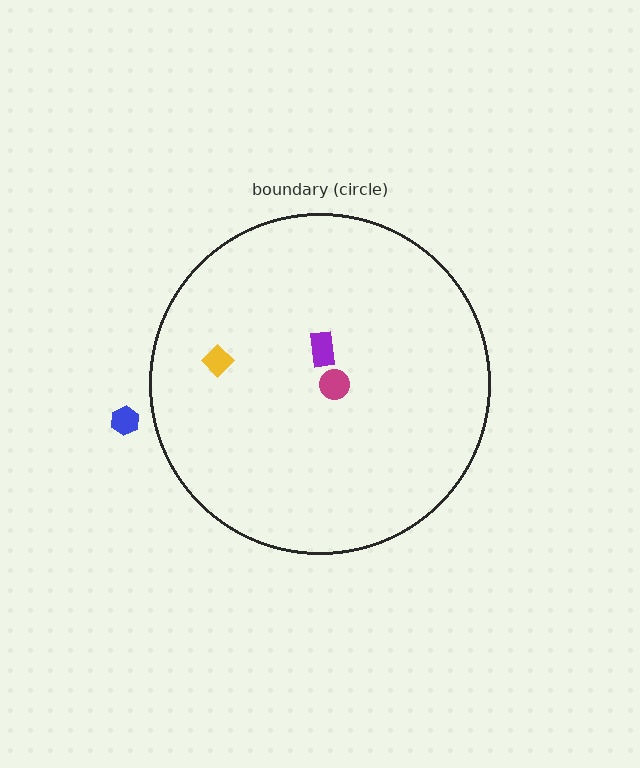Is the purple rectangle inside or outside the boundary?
Inside.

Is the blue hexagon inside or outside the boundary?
Outside.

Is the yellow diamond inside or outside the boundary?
Inside.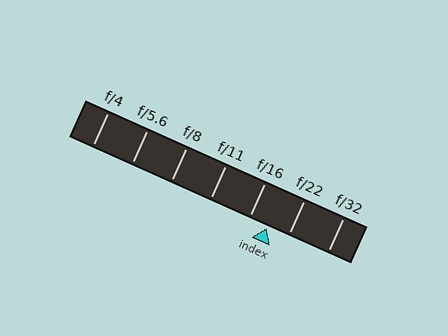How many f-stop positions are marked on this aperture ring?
There are 7 f-stop positions marked.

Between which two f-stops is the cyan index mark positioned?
The index mark is between f/16 and f/22.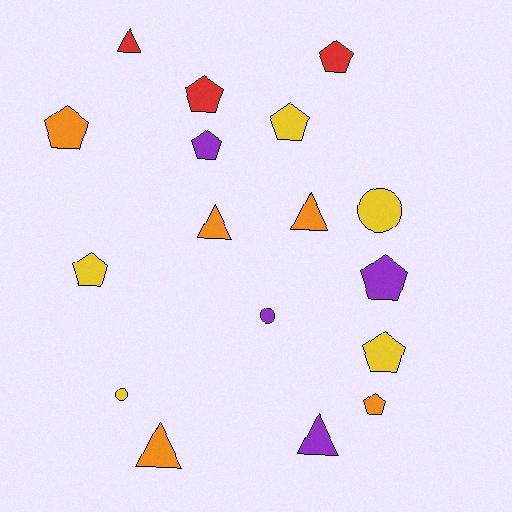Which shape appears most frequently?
Pentagon, with 9 objects.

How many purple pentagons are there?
There are 2 purple pentagons.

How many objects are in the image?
There are 17 objects.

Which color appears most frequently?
Yellow, with 5 objects.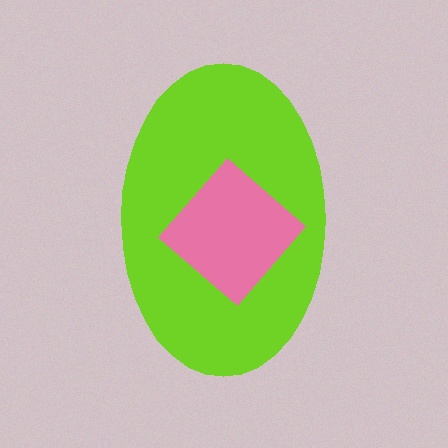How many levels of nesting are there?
2.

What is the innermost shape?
The pink diamond.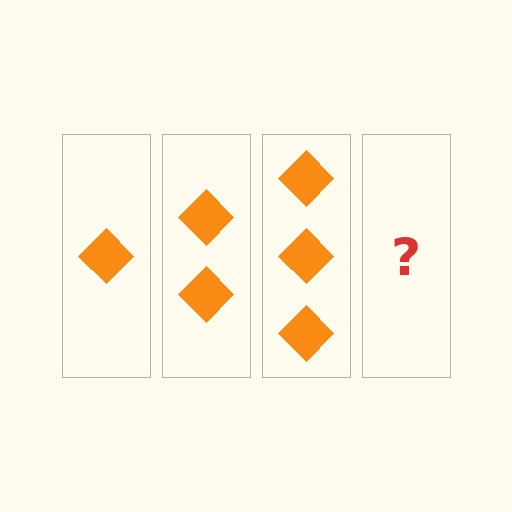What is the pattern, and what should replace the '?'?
The pattern is that each step adds one more diamond. The '?' should be 4 diamonds.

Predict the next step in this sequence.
The next step is 4 diamonds.